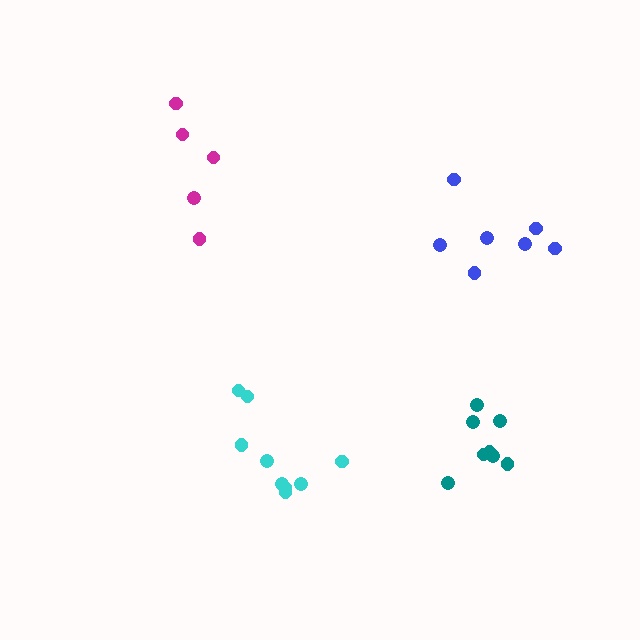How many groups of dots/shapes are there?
There are 4 groups.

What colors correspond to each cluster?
The clusters are colored: cyan, magenta, blue, teal.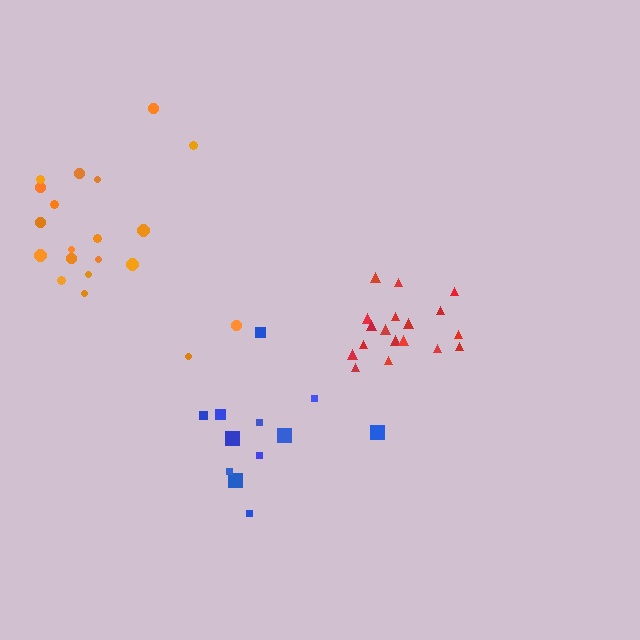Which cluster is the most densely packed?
Red.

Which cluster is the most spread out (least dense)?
Blue.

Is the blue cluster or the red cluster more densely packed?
Red.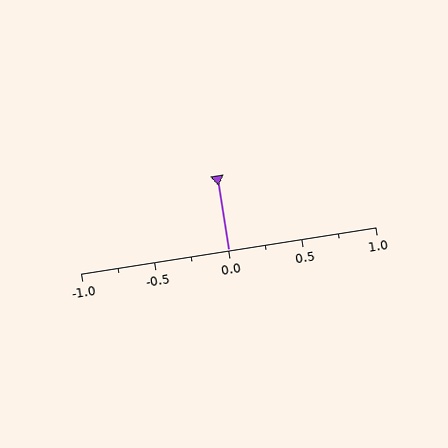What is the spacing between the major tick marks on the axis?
The major ticks are spaced 0.5 apart.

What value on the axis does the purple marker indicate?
The marker indicates approximately 0.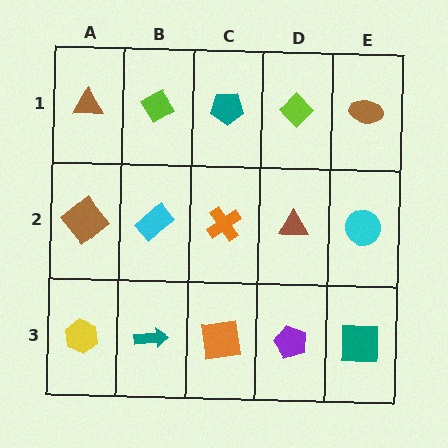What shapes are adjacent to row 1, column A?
A brown diamond (row 2, column A), a lime diamond (row 1, column B).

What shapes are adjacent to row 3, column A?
A brown diamond (row 2, column A), a teal arrow (row 3, column B).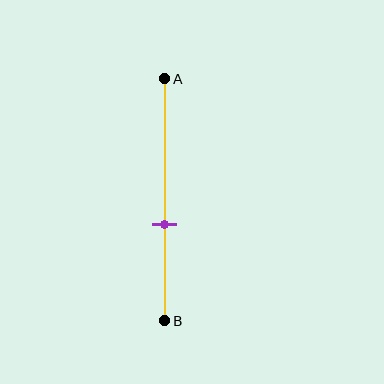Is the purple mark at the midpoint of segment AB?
No, the mark is at about 60% from A, not at the 50% midpoint.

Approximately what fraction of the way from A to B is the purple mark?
The purple mark is approximately 60% of the way from A to B.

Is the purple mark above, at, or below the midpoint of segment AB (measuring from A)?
The purple mark is below the midpoint of segment AB.